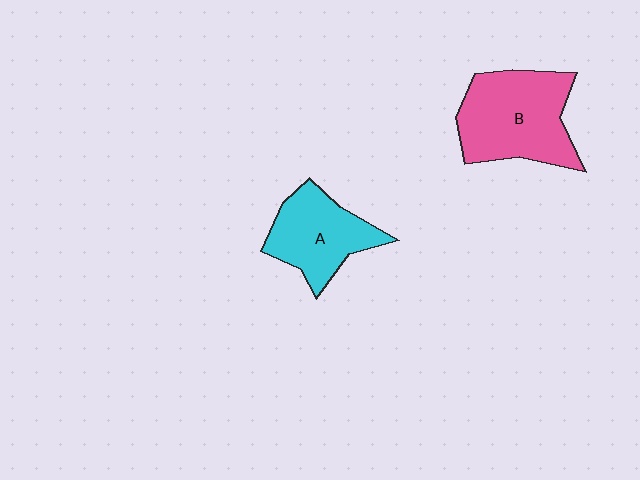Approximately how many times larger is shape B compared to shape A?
Approximately 1.4 times.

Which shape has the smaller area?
Shape A (cyan).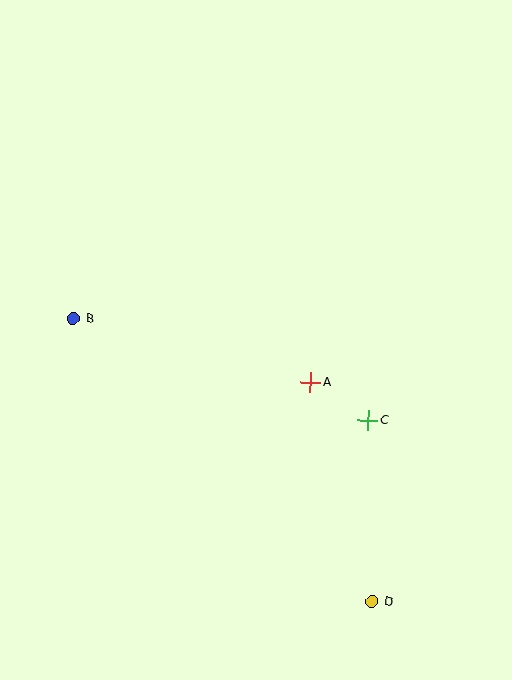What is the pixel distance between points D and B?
The distance between D and B is 411 pixels.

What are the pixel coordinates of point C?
Point C is at (368, 420).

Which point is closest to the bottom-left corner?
Point B is closest to the bottom-left corner.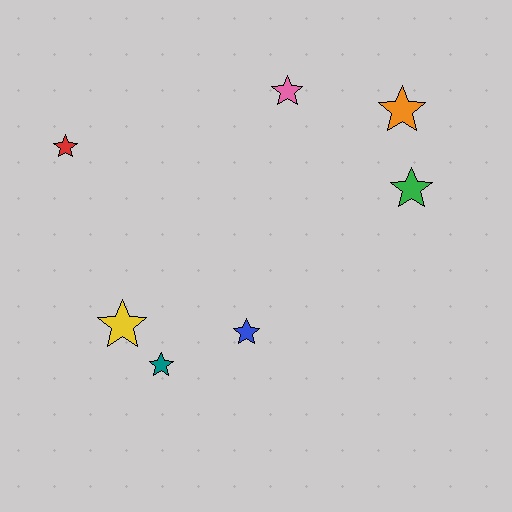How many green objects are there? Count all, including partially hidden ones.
There is 1 green object.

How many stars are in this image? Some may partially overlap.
There are 7 stars.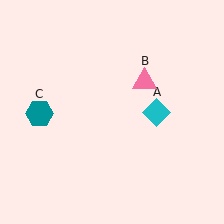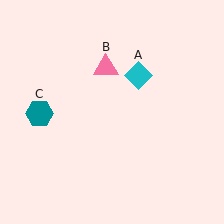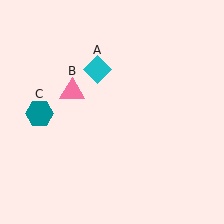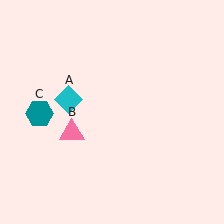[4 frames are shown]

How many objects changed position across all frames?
2 objects changed position: cyan diamond (object A), pink triangle (object B).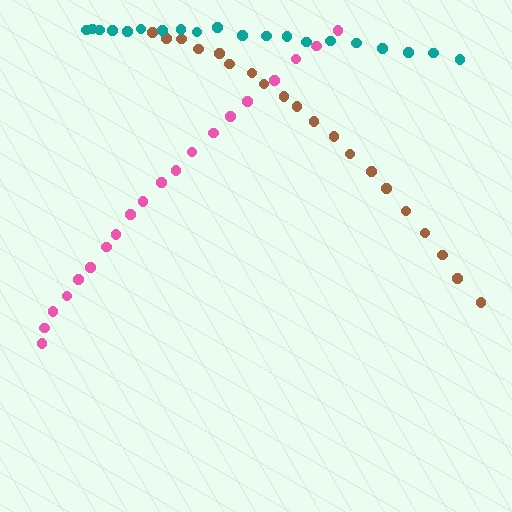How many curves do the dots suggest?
There are 3 distinct paths.